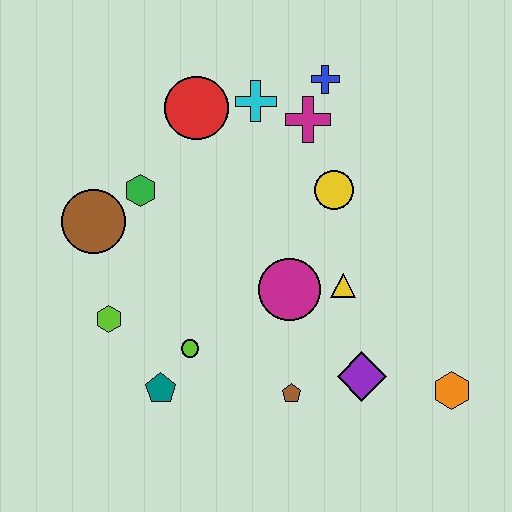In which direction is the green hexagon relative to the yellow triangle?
The green hexagon is to the left of the yellow triangle.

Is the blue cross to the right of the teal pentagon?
Yes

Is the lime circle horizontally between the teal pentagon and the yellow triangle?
Yes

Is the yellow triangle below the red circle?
Yes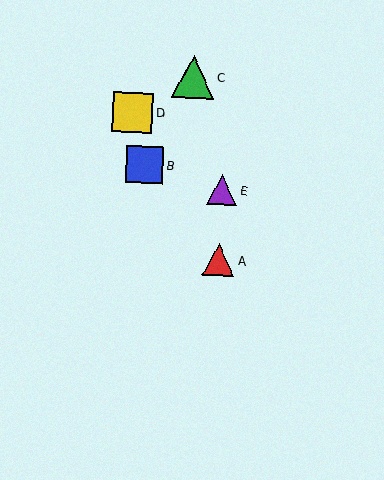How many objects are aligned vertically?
2 objects (A, E) are aligned vertically.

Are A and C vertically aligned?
No, A is at x≈219 and C is at x≈193.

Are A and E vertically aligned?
Yes, both are at x≈219.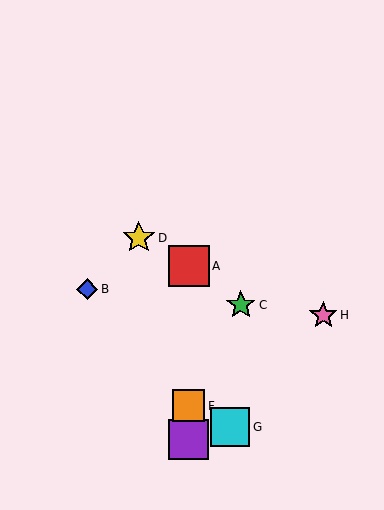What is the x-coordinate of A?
Object A is at x≈189.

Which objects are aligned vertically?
Objects A, E, F are aligned vertically.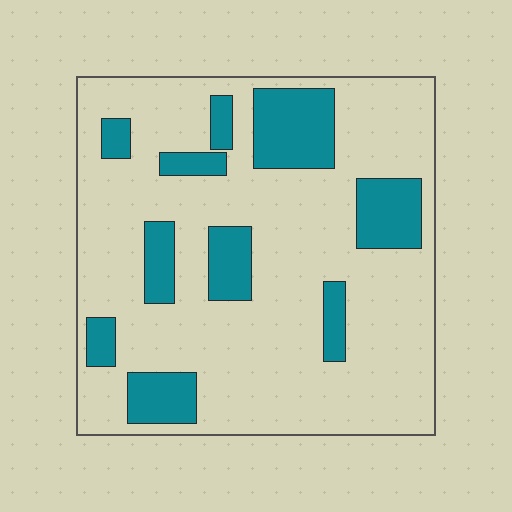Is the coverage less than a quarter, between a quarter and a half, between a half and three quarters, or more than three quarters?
Less than a quarter.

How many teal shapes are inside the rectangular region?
10.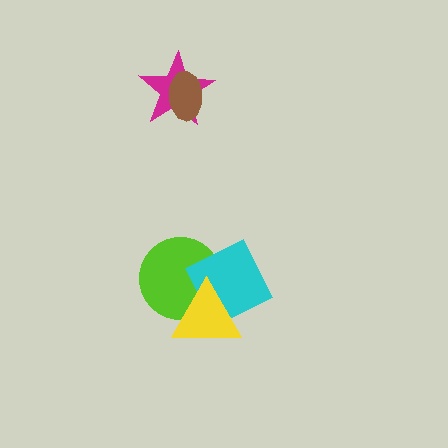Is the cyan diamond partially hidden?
Yes, it is partially covered by another shape.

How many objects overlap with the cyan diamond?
2 objects overlap with the cyan diamond.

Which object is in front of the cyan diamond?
The yellow triangle is in front of the cyan diamond.